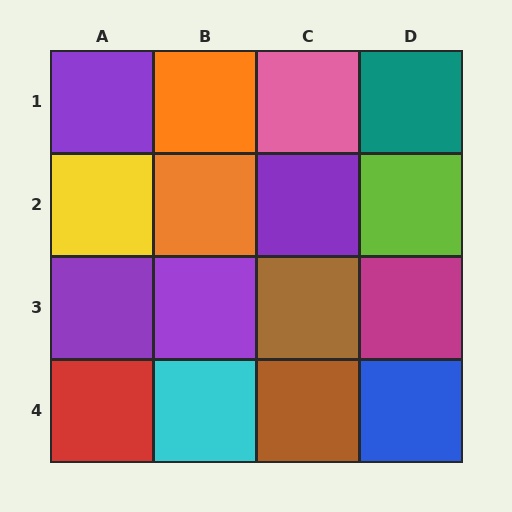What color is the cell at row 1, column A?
Purple.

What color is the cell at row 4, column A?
Red.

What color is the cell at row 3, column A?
Purple.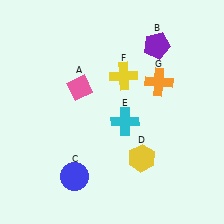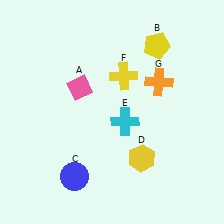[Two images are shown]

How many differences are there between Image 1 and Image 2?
There is 1 difference between the two images.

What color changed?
The pentagon (B) changed from purple in Image 1 to yellow in Image 2.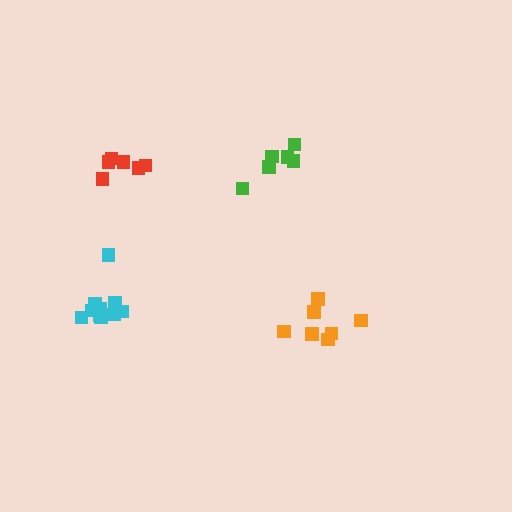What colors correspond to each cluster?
The clusters are colored: orange, red, green, cyan.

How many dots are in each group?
Group 1: 7 dots, Group 2: 6 dots, Group 3: 6 dots, Group 4: 10 dots (29 total).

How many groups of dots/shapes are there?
There are 4 groups.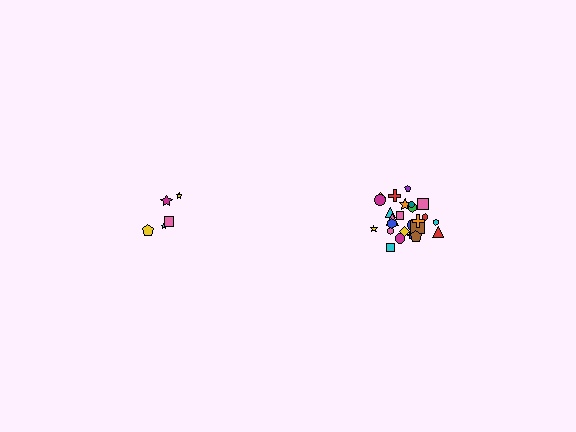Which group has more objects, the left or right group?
The right group.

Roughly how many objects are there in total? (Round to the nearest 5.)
Roughly 30 objects in total.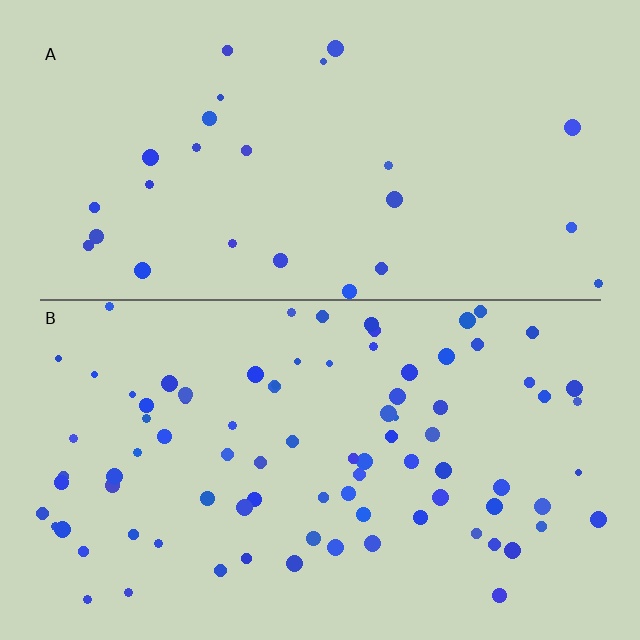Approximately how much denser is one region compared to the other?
Approximately 3.3× — region B over region A.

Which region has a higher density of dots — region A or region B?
B (the bottom).